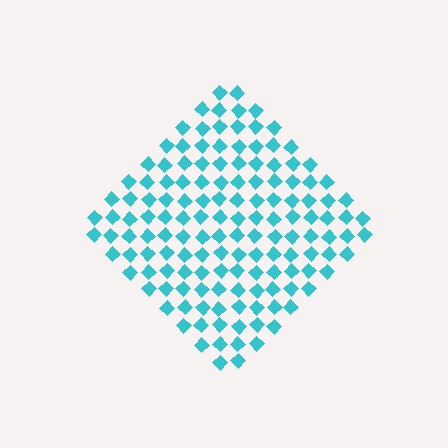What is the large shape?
The large shape is a diamond.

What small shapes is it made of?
It is made of small diamonds.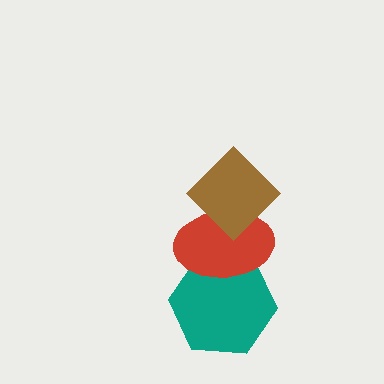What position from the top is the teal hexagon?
The teal hexagon is 3rd from the top.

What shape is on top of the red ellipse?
The brown diamond is on top of the red ellipse.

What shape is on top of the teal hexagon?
The red ellipse is on top of the teal hexagon.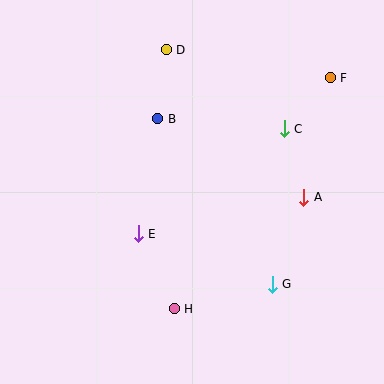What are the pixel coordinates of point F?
Point F is at (330, 78).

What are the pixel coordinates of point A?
Point A is at (304, 197).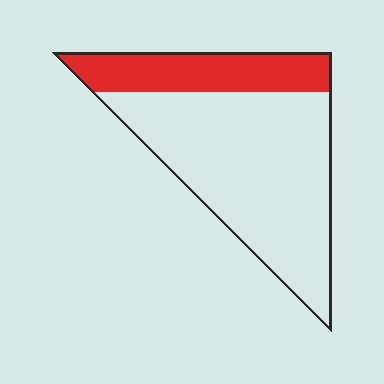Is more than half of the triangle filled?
No.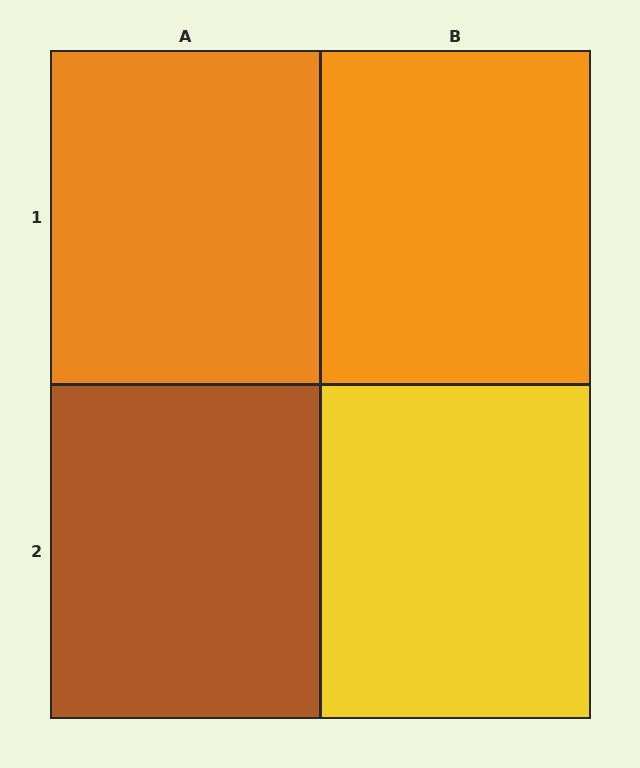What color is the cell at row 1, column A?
Orange.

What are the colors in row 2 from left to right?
Brown, yellow.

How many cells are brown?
1 cell is brown.